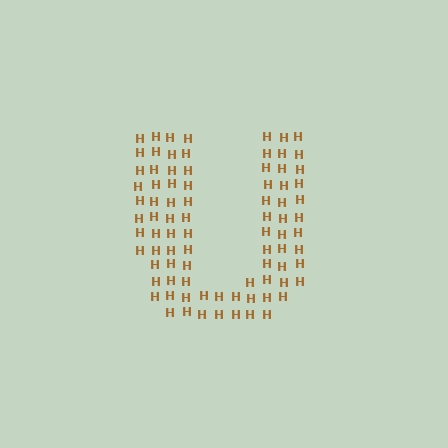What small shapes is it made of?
It is made of small letter H's.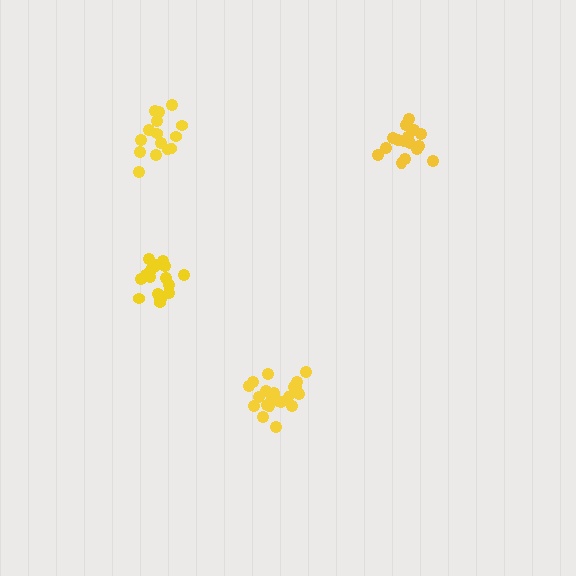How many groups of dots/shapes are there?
There are 4 groups.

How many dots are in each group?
Group 1: 19 dots, Group 2: 21 dots, Group 3: 17 dots, Group 4: 15 dots (72 total).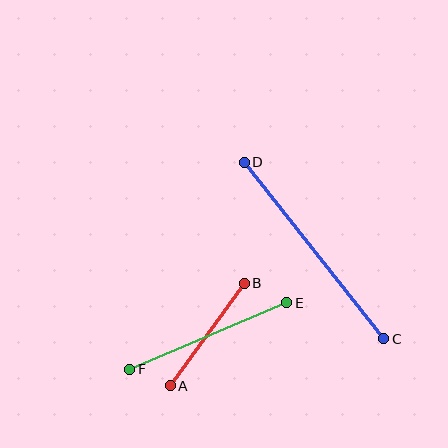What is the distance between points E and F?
The distance is approximately 170 pixels.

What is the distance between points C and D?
The distance is approximately 225 pixels.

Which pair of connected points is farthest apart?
Points C and D are farthest apart.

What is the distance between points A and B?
The distance is approximately 126 pixels.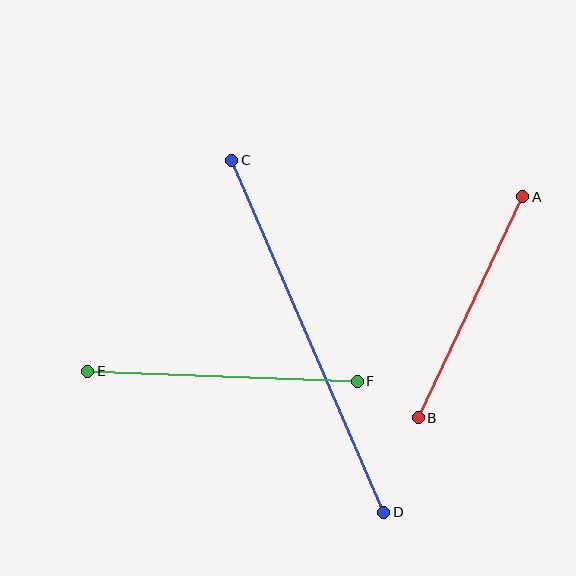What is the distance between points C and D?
The distance is approximately 383 pixels.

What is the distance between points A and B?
The distance is approximately 245 pixels.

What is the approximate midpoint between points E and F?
The midpoint is at approximately (222, 376) pixels.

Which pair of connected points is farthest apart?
Points C and D are farthest apart.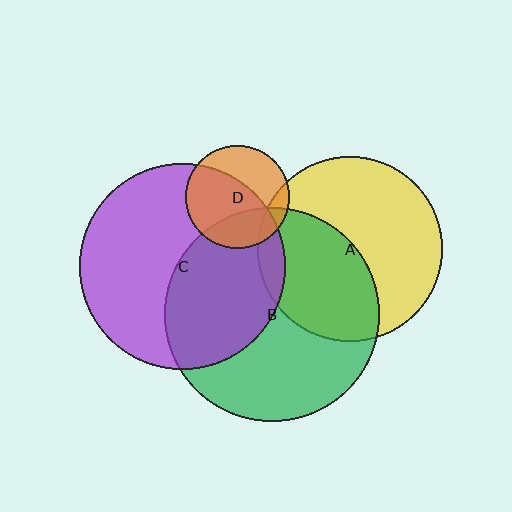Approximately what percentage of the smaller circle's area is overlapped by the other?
Approximately 45%.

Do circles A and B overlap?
Yes.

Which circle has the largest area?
Circle B (green).